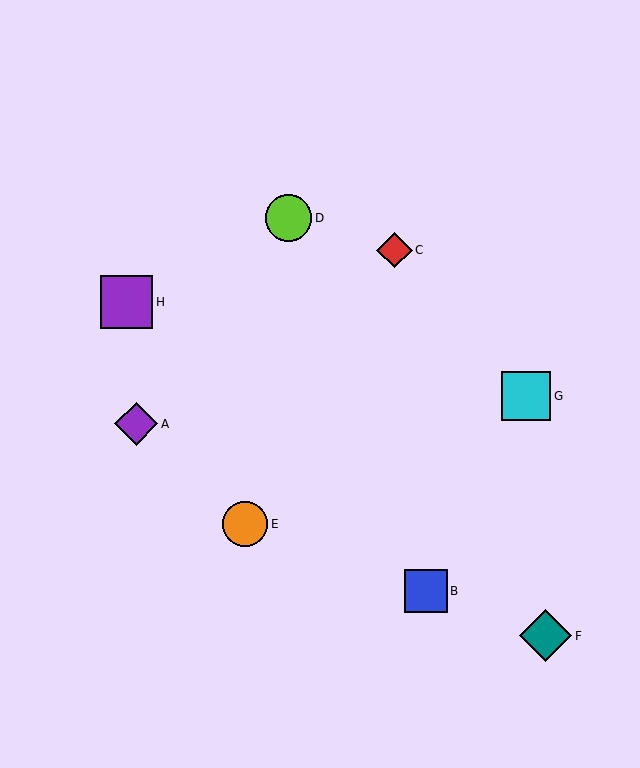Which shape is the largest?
The purple square (labeled H) is the largest.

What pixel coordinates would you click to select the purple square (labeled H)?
Click at (126, 302) to select the purple square H.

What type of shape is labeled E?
Shape E is an orange circle.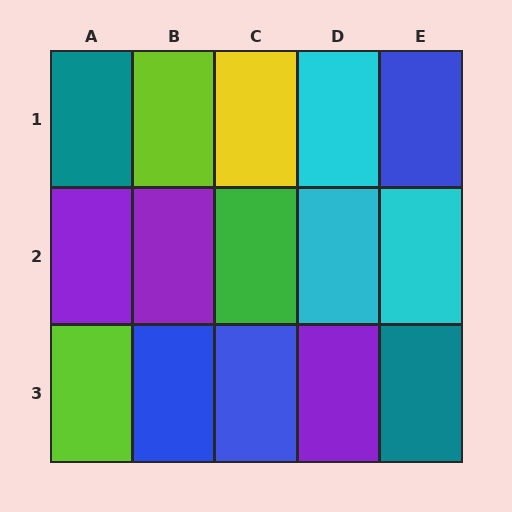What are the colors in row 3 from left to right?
Lime, blue, blue, purple, teal.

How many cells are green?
1 cell is green.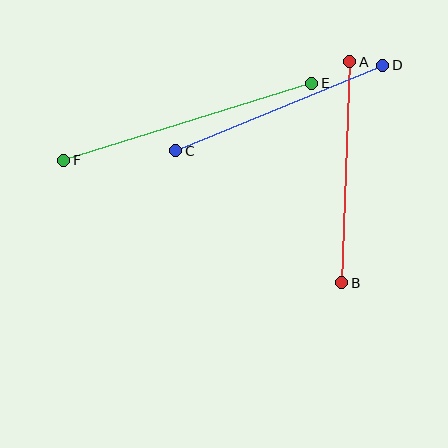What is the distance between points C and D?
The distance is approximately 224 pixels.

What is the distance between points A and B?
The distance is approximately 221 pixels.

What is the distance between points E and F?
The distance is approximately 260 pixels.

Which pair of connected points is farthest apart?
Points E and F are farthest apart.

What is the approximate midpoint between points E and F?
The midpoint is at approximately (188, 122) pixels.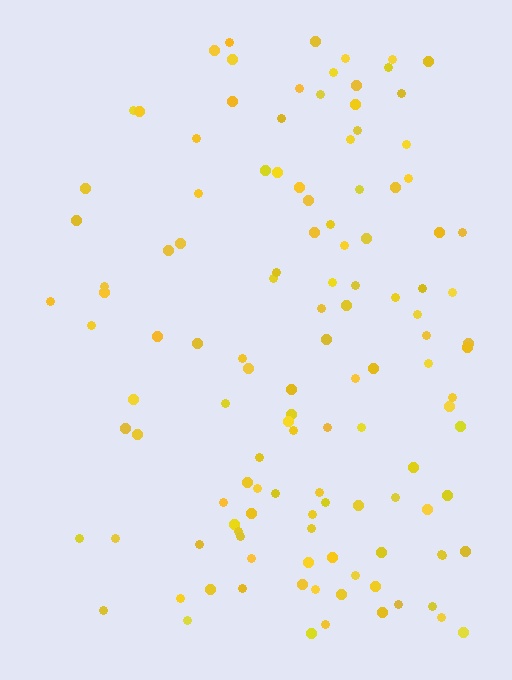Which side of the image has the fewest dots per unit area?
The left.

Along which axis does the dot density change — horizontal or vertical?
Horizontal.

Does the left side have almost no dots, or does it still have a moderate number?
Still a moderate number, just noticeably fewer than the right.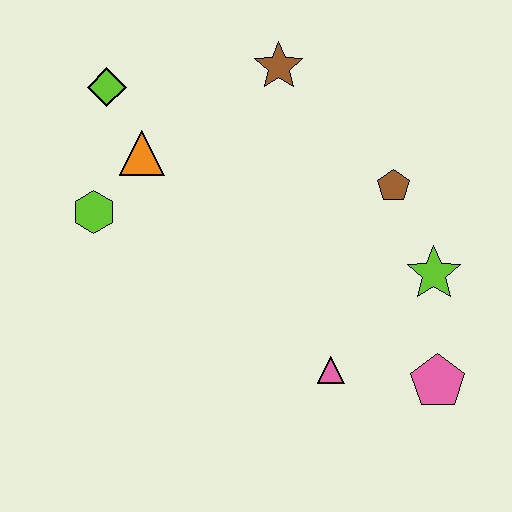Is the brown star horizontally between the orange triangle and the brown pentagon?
Yes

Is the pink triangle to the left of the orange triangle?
No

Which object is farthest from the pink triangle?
The lime diamond is farthest from the pink triangle.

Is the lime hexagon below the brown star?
Yes